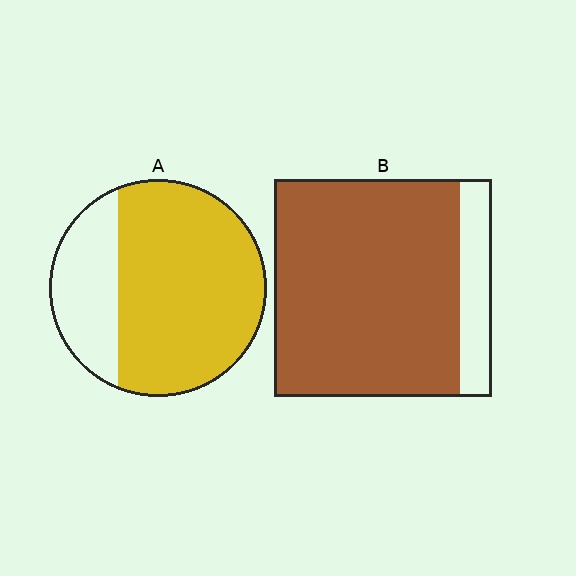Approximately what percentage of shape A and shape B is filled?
A is approximately 75% and B is approximately 85%.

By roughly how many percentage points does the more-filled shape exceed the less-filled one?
By roughly 10 percentage points (B over A).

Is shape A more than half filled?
Yes.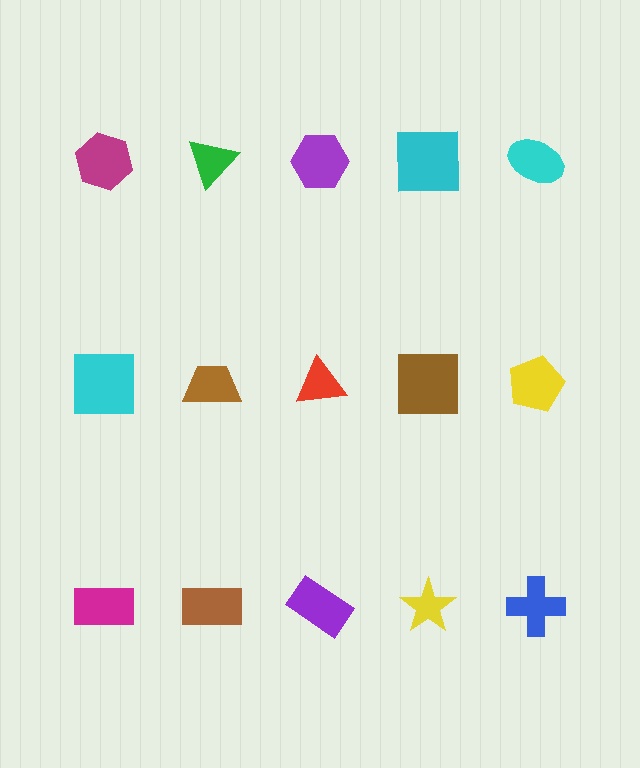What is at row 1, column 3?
A purple hexagon.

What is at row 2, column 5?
A yellow pentagon.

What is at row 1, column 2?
A green triangle.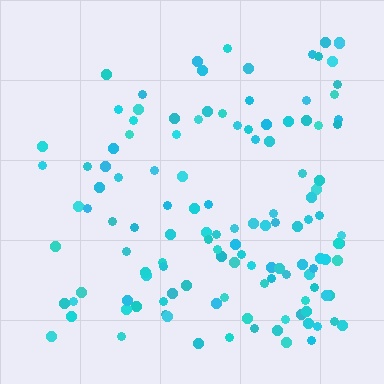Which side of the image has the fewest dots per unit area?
The left.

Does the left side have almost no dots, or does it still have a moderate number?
Still a moderate number, just noticeably fewer than the right.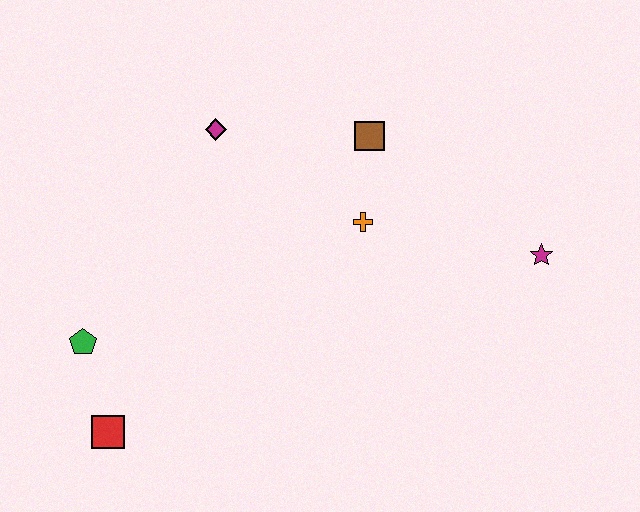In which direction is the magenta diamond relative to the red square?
The magenta diamond is above the red square.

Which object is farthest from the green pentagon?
The magenta star is farthest from the green pentagon.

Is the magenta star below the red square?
No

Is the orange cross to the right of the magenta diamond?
Yes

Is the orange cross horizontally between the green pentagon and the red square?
No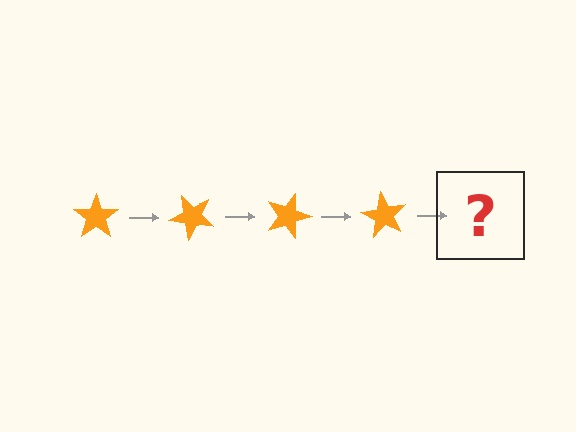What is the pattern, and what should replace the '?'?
The pattern is that the star rotates 45 degrees each step. The '?' should be an orange star rotated 180 degrees.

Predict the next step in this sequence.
The next step is an orange star rotated 180 degrees.